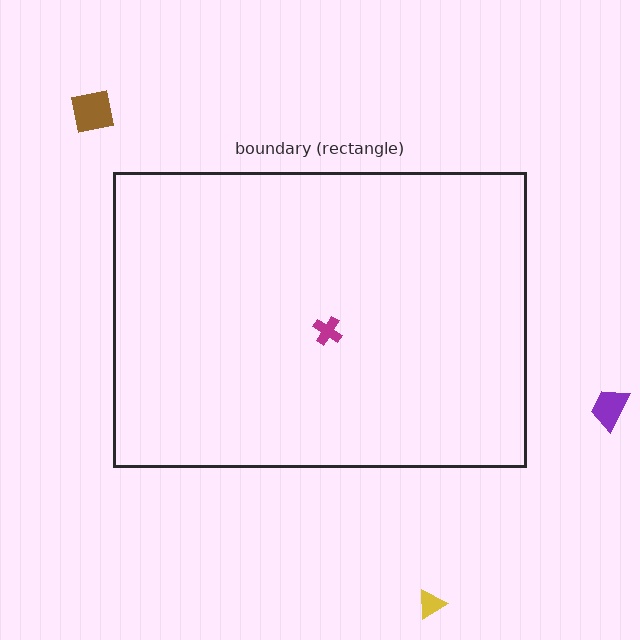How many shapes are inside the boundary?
1 inside, 3 outside.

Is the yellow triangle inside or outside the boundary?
Outside.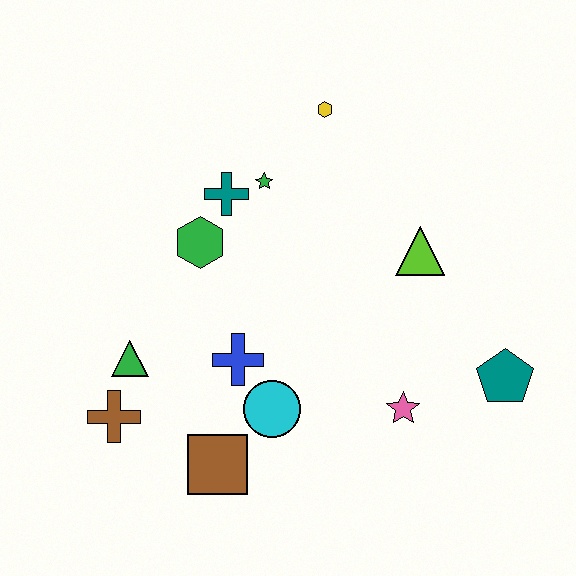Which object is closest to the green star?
The teal cross is closest to the green star.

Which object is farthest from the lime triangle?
The brown cross is farthest from the lime triangle.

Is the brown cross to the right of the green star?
No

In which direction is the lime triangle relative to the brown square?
The lime triangle is above the brown square.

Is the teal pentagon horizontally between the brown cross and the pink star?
No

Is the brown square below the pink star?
Yes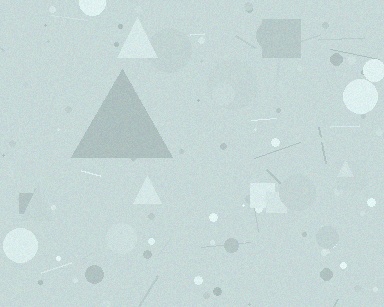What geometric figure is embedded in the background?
A triangle is embedded in the background.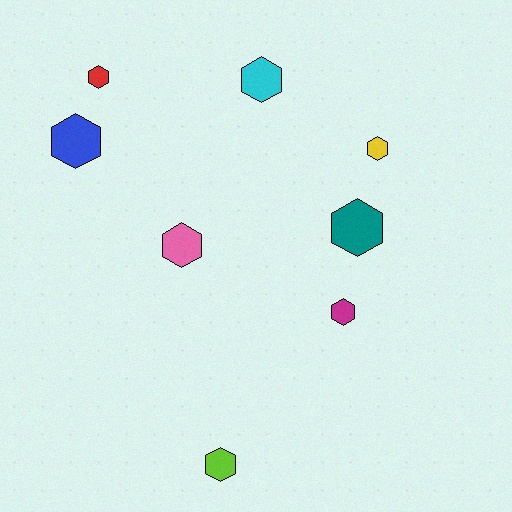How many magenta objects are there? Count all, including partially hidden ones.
There is 1 magenta object.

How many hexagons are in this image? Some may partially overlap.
There are 8 hexagons.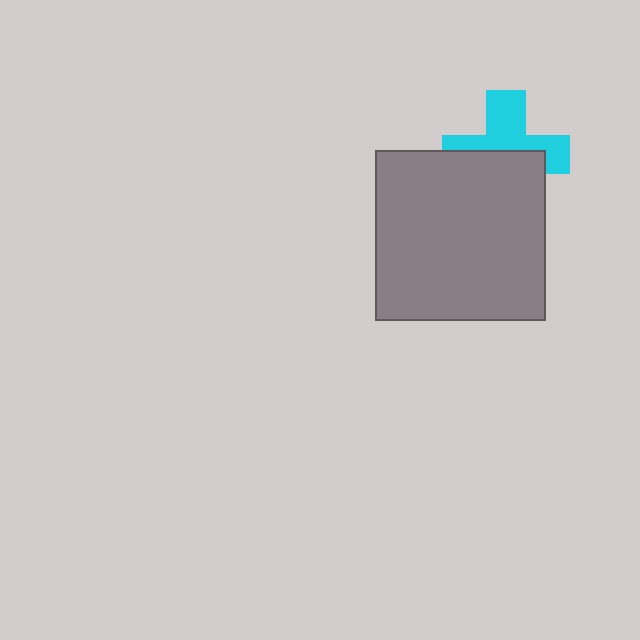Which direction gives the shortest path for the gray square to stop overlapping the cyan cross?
Moving down gives the shortest separation.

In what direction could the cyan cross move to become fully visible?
The cyan cross could move up. That would shift it out from behind the gray square entirely.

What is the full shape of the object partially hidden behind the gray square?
The partially hidden object is a cyan cross.